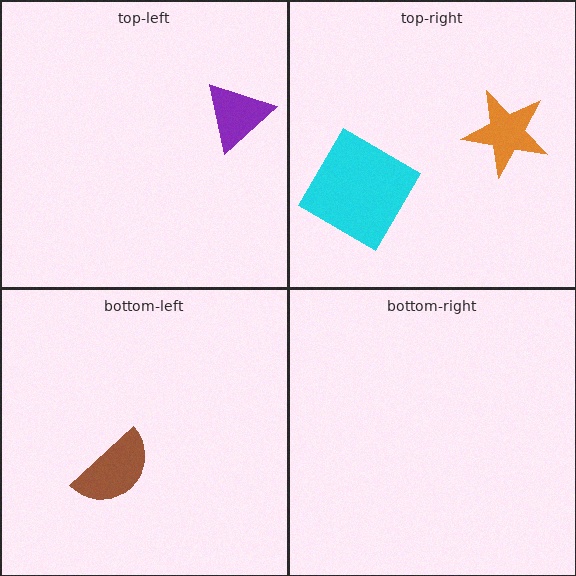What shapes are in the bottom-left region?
The brown semicircle.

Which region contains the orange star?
The top-right region.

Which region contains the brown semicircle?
The bottom-left region.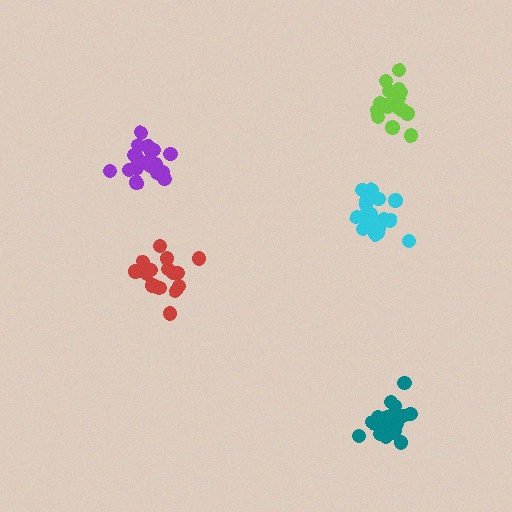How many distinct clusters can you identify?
There are 5 distinct clusters.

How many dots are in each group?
Group 1: 16 dots, Group 2: 17 dots, Group 3: 20 dots, Group 4: 19 dots, Group 5: 21 dots (93 total).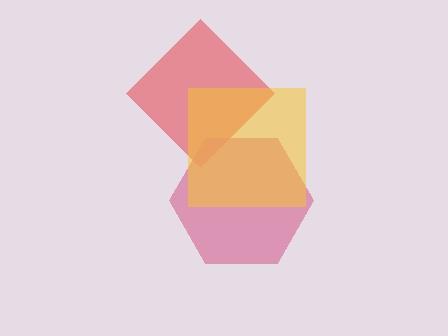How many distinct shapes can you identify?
There are 3 distinct shapes: a red diamond, a pink hexagon, a yellow square.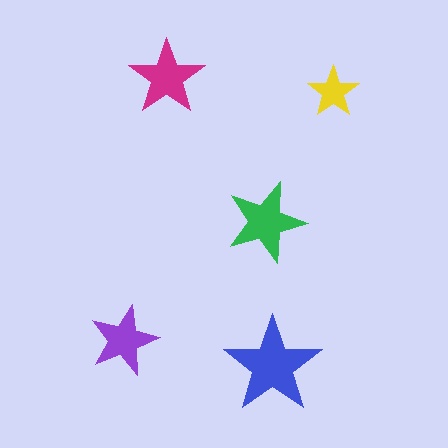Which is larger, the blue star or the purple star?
The blue one.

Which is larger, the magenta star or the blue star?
The blue one.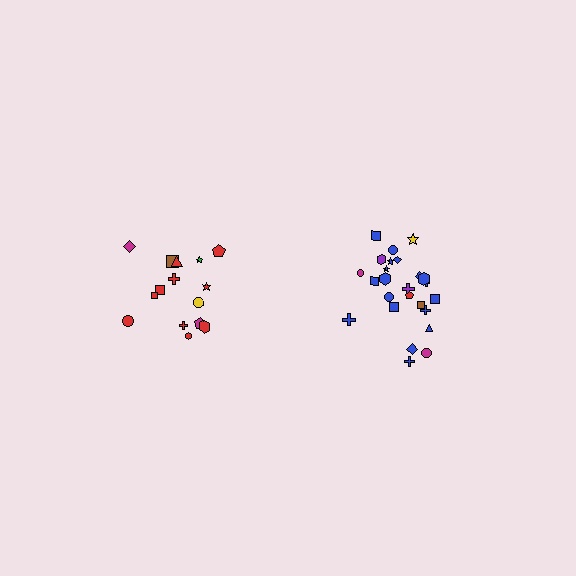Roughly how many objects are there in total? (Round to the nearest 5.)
Roughly 40 objects in total.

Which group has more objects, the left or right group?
The right group.